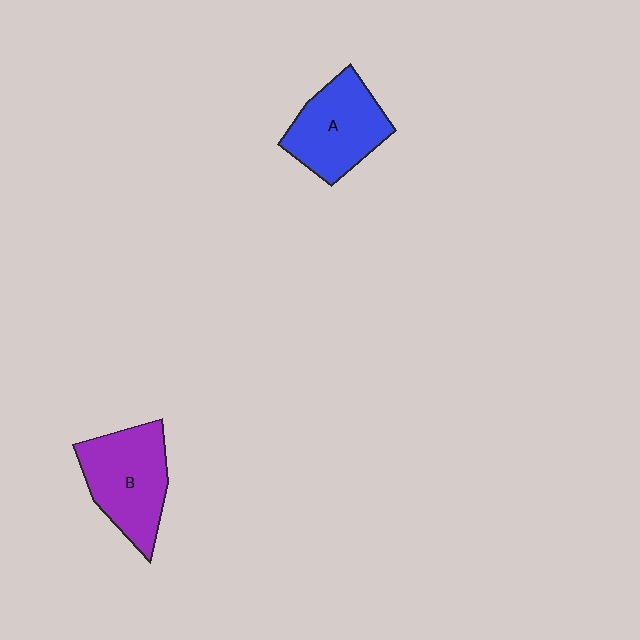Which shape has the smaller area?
Shape A (blue).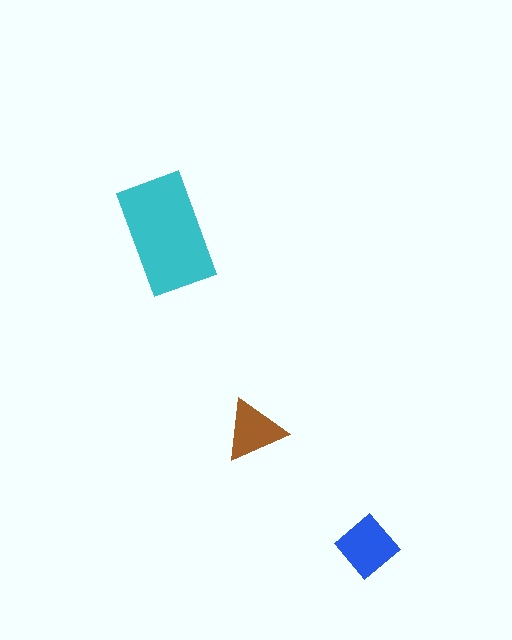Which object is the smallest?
The brown triangle.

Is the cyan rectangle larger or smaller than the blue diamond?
Larger.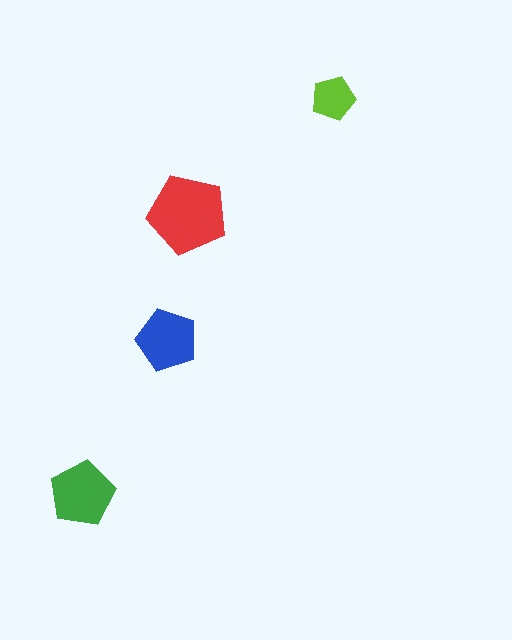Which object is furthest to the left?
The green pentagon is leftmost.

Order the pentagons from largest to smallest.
the red one, the green one, the blue one, the lime one.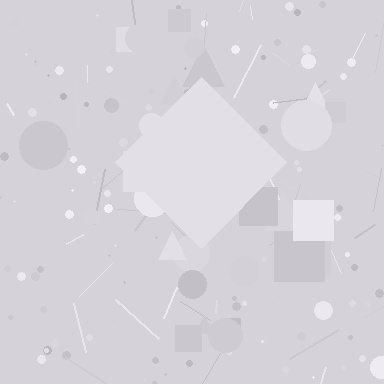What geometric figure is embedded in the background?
A diamond is embedded in the background.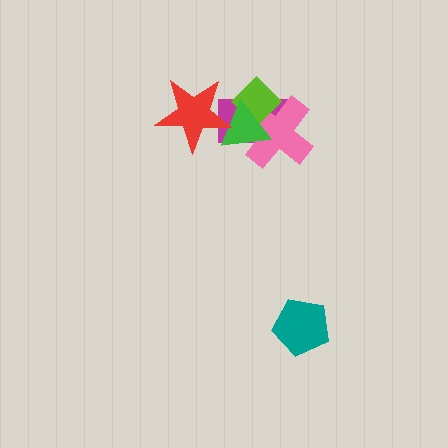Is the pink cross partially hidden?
Yes, it is partially covered by another shape.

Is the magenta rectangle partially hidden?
Yes, it is partially covered by another shape.